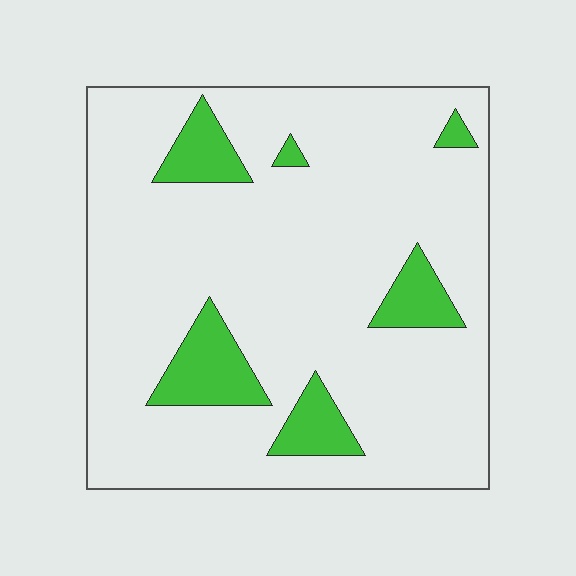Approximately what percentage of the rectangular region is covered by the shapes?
Approximately 15%.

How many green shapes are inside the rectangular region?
6.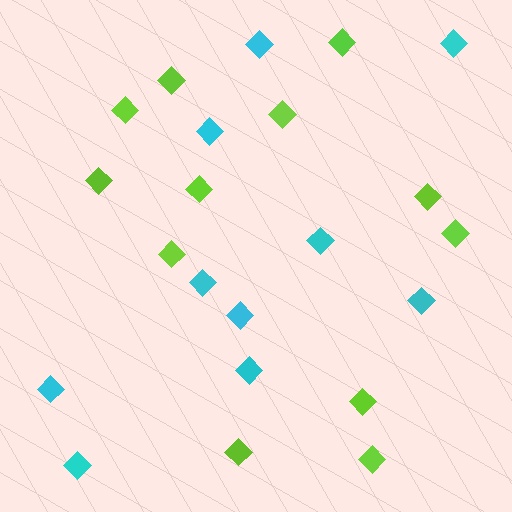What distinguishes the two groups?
There are 2 groups: one group of lime diamonds (12) and one group of cyan diamonds (10).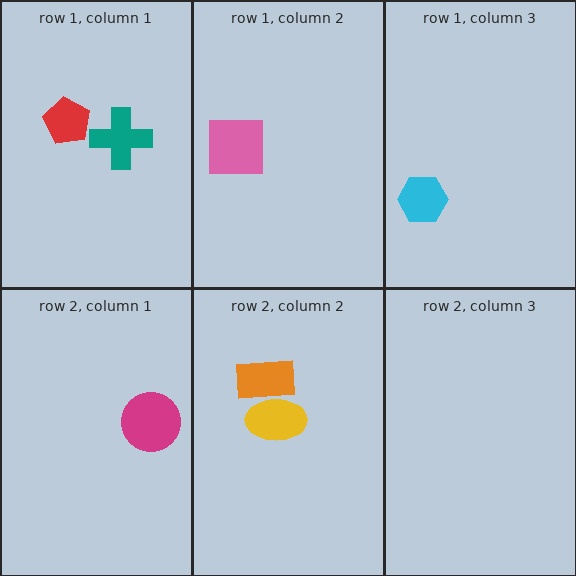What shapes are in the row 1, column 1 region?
The red pentagon, the teal cross.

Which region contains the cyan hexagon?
The row 1, column 3 region.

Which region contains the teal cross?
The row 1, column 1 region.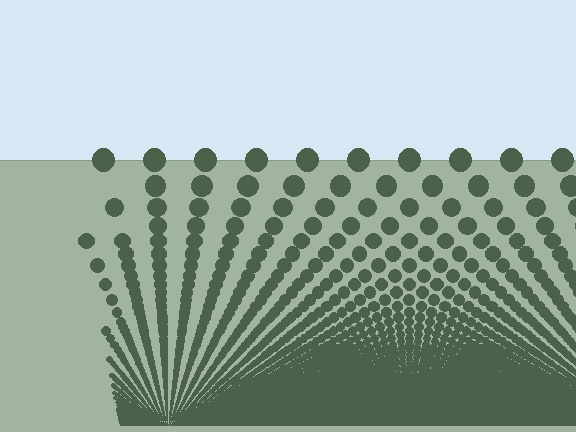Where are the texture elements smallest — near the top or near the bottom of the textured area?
Near the bottom.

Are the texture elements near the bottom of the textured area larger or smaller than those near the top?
Smaller. The gradient is inverted — elements near the bottom are smaller and denser.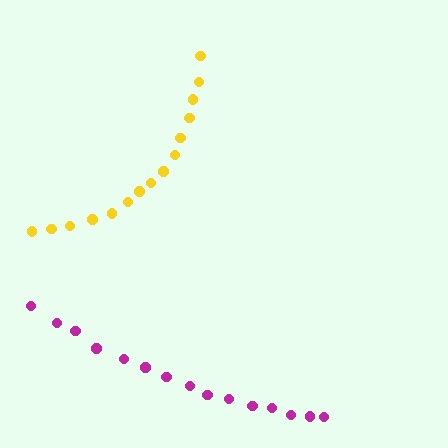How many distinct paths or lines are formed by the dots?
There are 2 distinct paths.